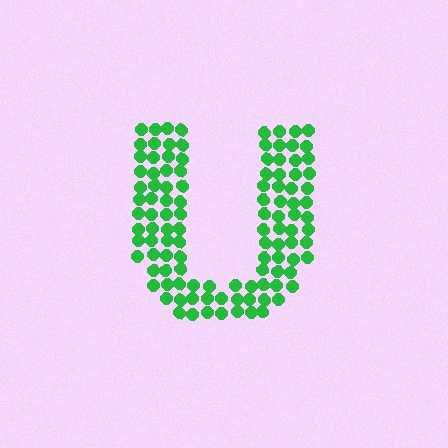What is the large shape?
The large shape is the letter U.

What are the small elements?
The small elements are circles.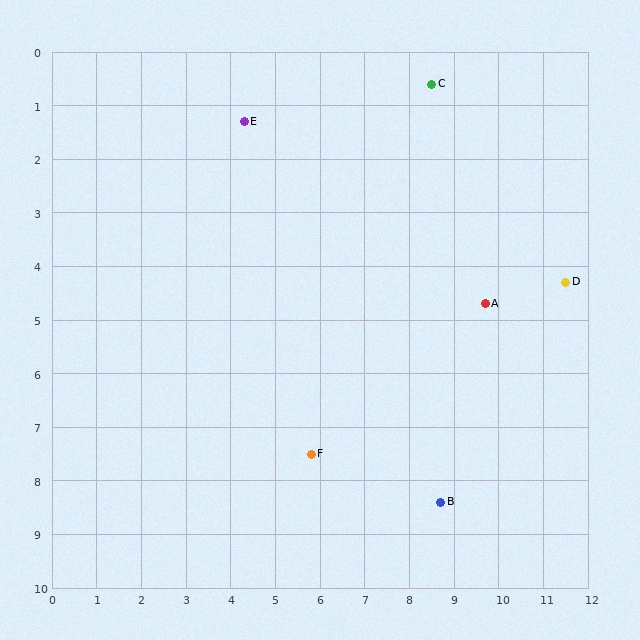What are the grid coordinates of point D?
Point D is at approximately (11.5, 4.3).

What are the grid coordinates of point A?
Point A is at approximately (9.7, 4.7).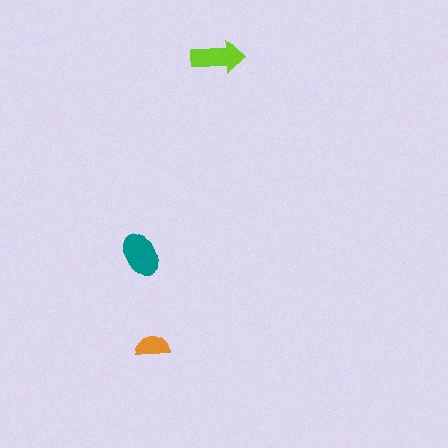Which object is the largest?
The teal ellipse.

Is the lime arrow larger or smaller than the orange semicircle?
Larger.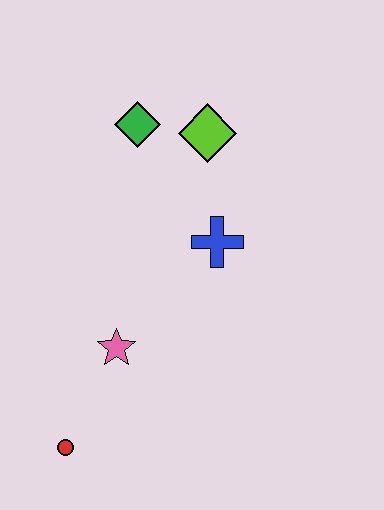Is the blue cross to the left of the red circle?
No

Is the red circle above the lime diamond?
No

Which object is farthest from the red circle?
The lime diamond is farthest from the red circle.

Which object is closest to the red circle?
The pink star is closest to the red circle.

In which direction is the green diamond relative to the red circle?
The green diamond is above the red circle.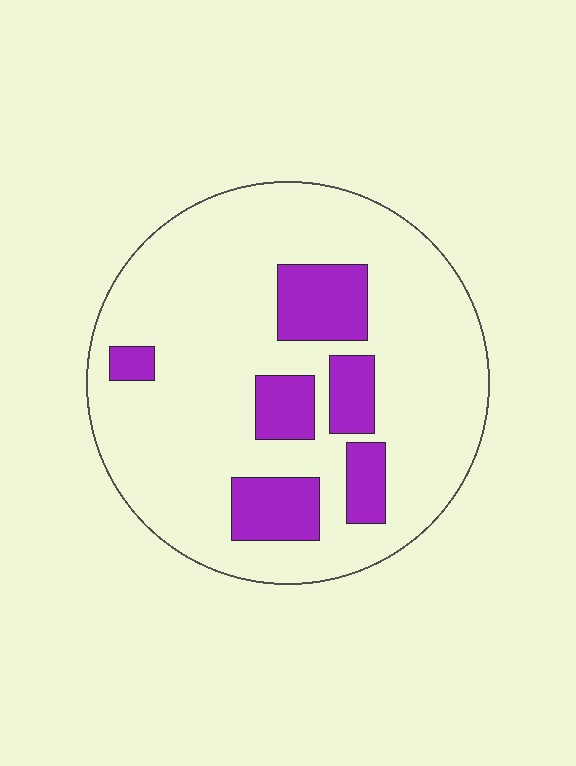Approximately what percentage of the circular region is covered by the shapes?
Approximately 20%.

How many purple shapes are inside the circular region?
6.